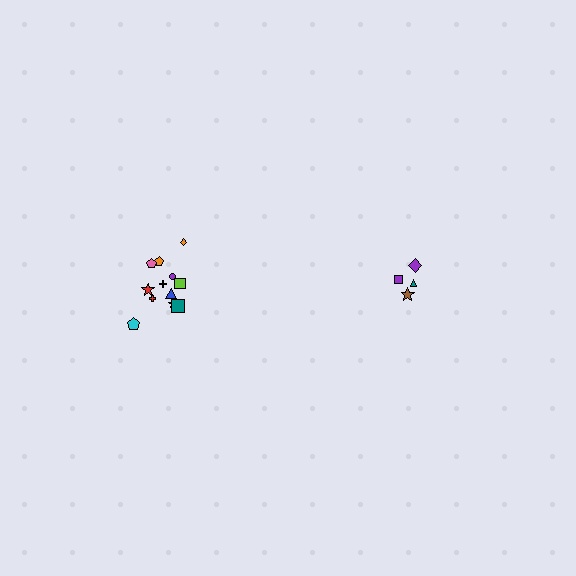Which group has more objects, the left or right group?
The left group.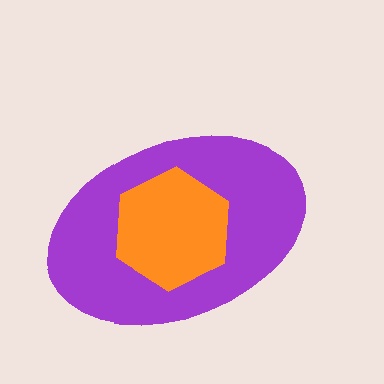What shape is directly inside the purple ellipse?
The orange hexagon.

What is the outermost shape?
The purple ellipse.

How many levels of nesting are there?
2.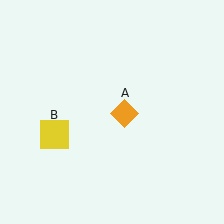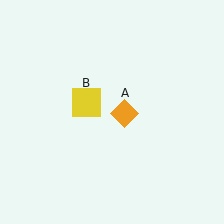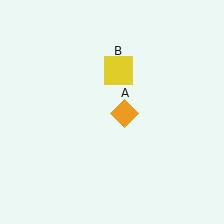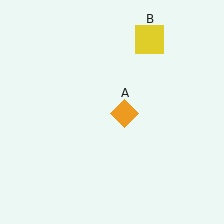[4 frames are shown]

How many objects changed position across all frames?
1 object changed position: yellow square (object B).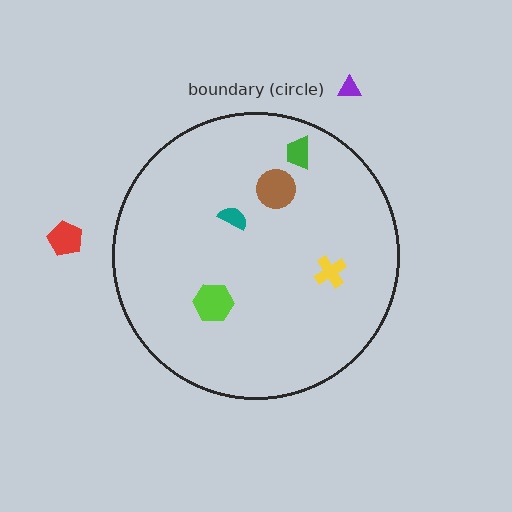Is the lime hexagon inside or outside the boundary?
Inside.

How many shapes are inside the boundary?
5 inside, 2 outside.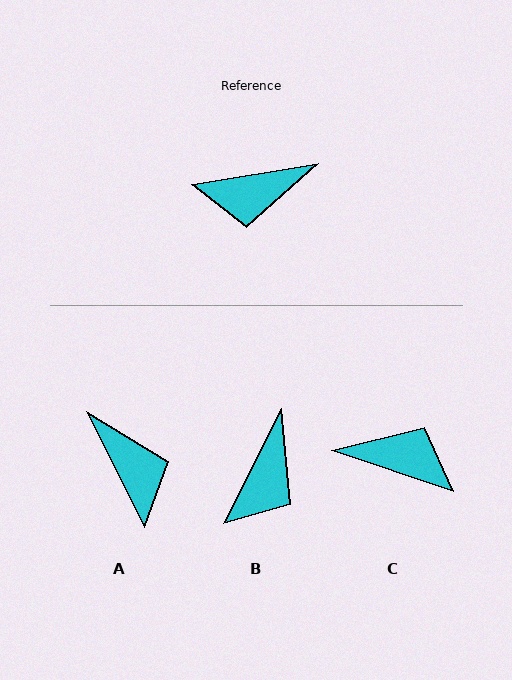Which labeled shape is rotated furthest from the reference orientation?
C, about 152 degrees away.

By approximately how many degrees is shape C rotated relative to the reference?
Approximately 152 degrees counter-clockwise.